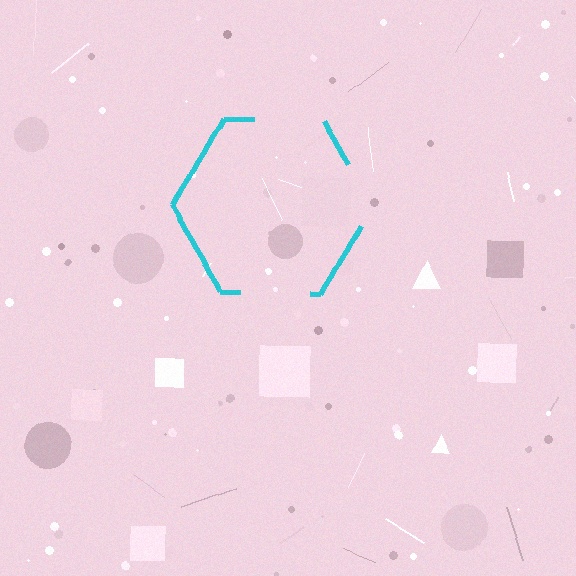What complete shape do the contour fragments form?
The contour fragments form a hexagon.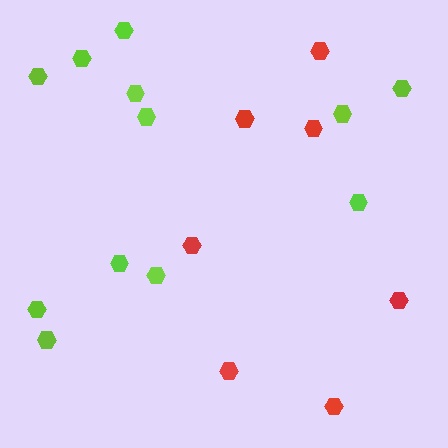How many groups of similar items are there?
There are 2 groups: one group of lime hexagons (12) and one group of red hexagons (7).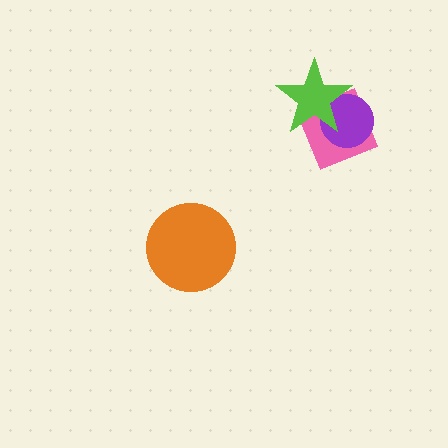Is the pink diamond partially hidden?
Yes, it is partially covered by another shape.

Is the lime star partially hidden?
No, no other shape covers it.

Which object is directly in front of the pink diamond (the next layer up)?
The purple circle is directly in front of the pink diamond.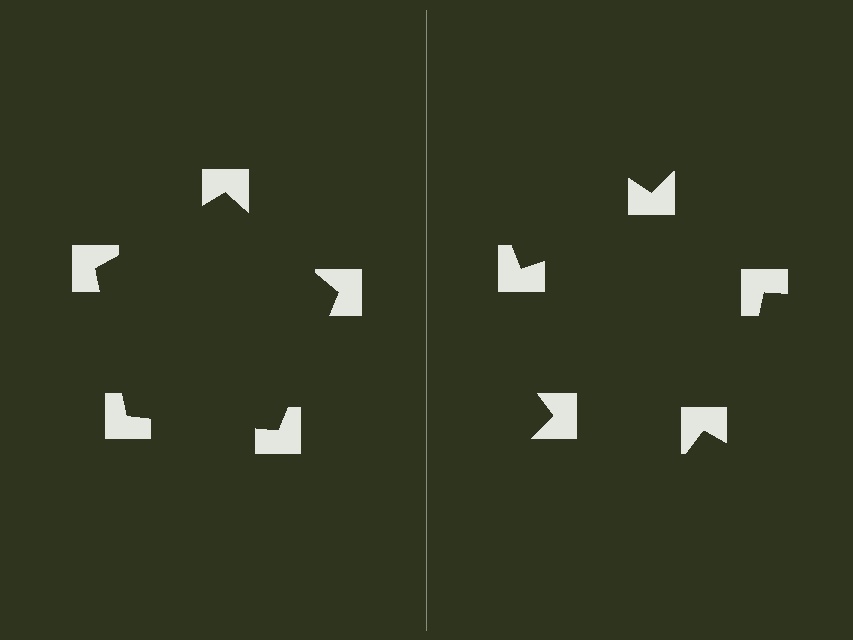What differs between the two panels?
The notched squares are positioned identically on both sides; only the wedge orientations differ. On the left they align to a pentagon; on the right they are misaligned.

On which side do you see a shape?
An illusory pentagon appears on the left side. On the right side the wedge cuts are rotated, so no coherent shape forms.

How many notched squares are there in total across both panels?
10 — 5 on each side.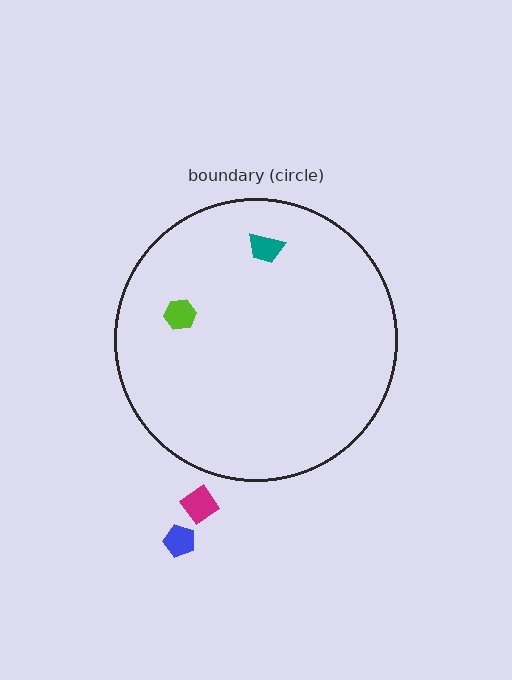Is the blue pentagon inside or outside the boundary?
Outside.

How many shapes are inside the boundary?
2 inside, 2 outside.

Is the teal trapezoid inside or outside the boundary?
Inside.